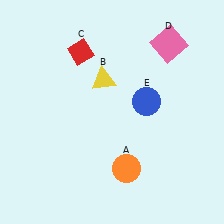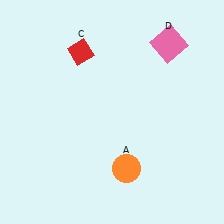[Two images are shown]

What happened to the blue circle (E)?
The blue circle (E) was removed in Image 2. It was in the top-right area of Image 1.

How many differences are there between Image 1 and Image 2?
There are 2 differences between the two images.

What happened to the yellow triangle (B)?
The yellow triangle (B) was removed in Image 2. It was in the top-left area of Image 1.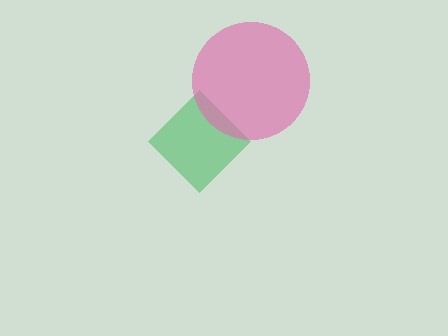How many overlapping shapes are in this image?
There are 2 overlapping shapes in the image.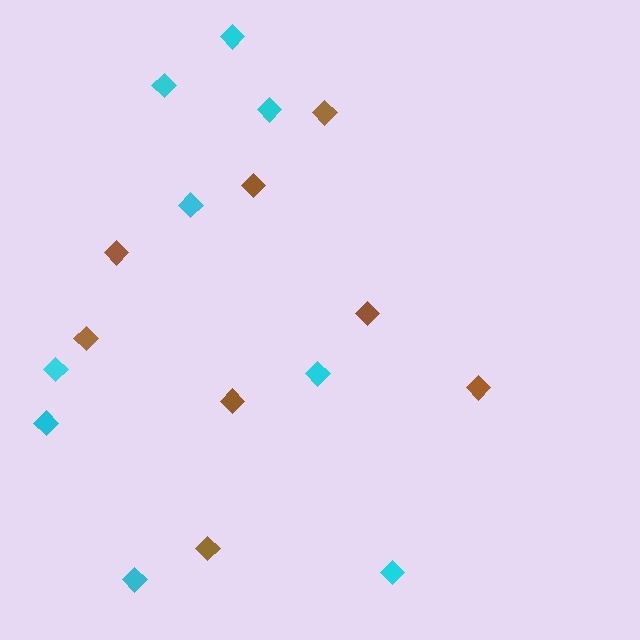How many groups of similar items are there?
There are 2 groups: one group of brown diamonds (8) and one group of cyan diamonds (9).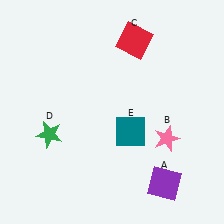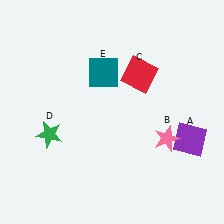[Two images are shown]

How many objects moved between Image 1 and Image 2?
3 objects moved between the two images.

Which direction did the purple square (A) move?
The purple square (A) moved up.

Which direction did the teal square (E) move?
The teal square (E) moved up.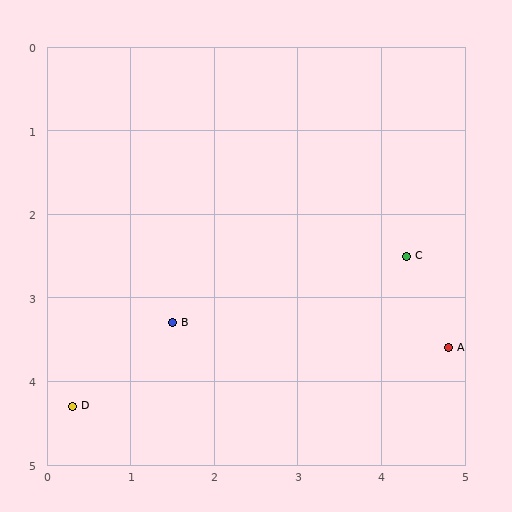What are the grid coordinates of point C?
Point C is at approximately (4.3, 2.5).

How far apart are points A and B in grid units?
Points A and B are about 3.3 grid units apart.